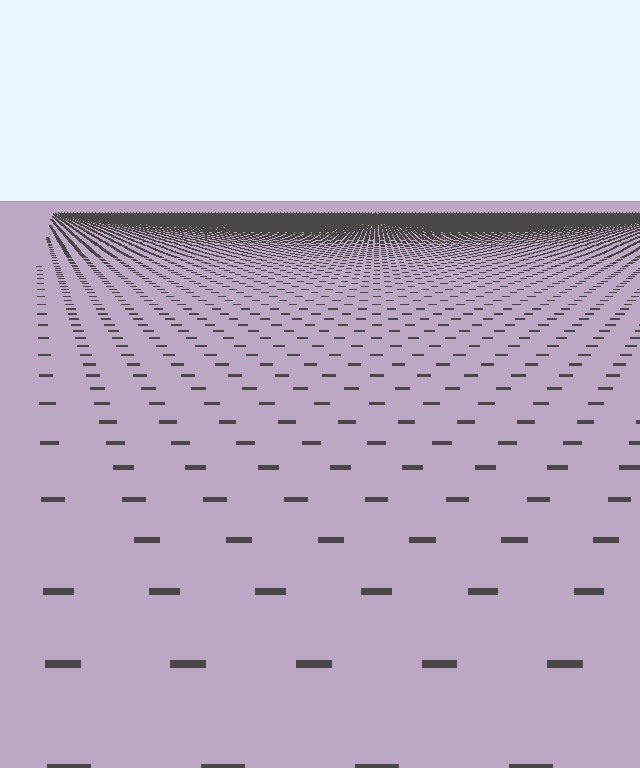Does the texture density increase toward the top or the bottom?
Density increases toward the top.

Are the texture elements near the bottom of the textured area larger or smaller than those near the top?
Larger. Near the bottom, elements are closer to the viewer and appear at a bigger on-screen size.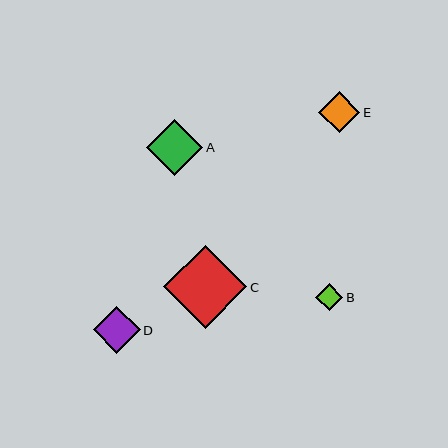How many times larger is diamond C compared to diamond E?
Diamond C is approximately 2.0 times the size of diamond E.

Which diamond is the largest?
Diamond C is the largest with a size of approximately 83 pixels.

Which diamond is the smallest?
Diamond B is the smallest with a size of approximately 27 pixels.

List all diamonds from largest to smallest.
From largest to smallest: C, A, D, E, B.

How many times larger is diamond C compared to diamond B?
Diamond C is approximately 3.1 times the size of diamond B.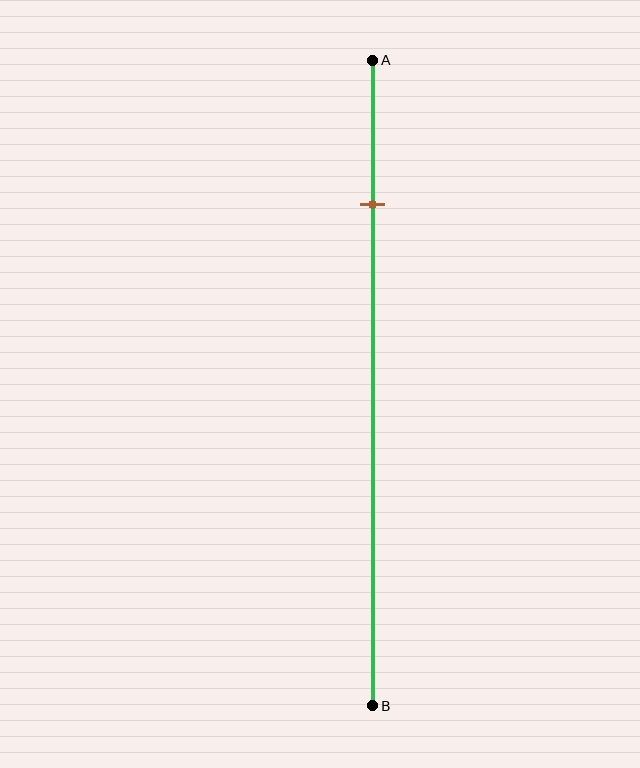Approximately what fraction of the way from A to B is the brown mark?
The brown mark is approximately 20% of the way from A to B.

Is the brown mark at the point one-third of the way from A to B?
No, the mark is at about 20% from A, not at the 33% one-third point.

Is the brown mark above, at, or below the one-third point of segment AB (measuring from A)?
The brown mark is above the one-third point of segment AB.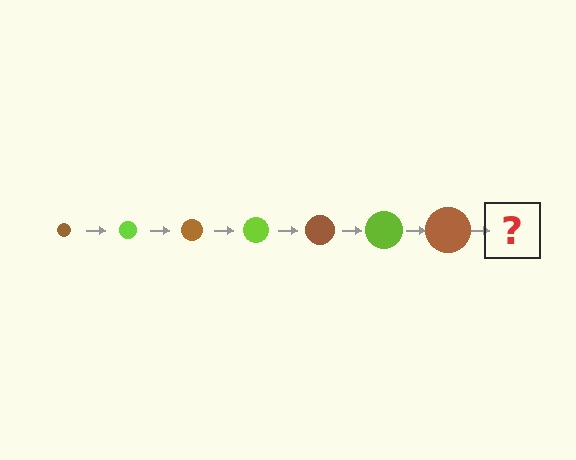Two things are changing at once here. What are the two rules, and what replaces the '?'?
The two rules are that the circle grows larger each step and the color cycles through brown and lime. The '?' should be a lime circle, larger than the previous one.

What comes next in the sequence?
The next element should be a lime circle, larger than the previous one.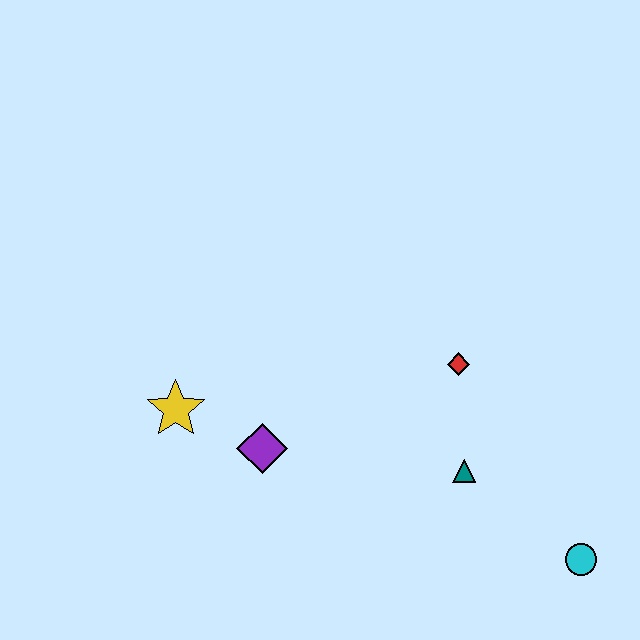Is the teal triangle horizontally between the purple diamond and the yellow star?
No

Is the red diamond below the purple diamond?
No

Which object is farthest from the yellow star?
The cyan circle is farthest from the yellow star.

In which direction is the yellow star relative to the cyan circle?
The yellow star is to the left of the cyan circle.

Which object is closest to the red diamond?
The teal triangle is closest to the red diamond.